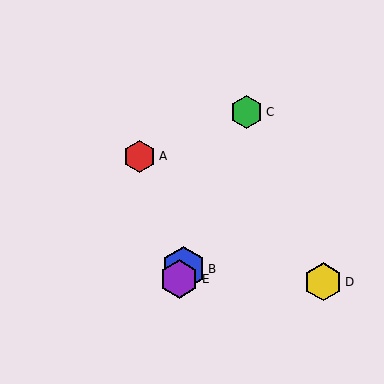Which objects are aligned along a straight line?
Objects B, C, E are aligned along a straight line.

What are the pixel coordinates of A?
Object A is at (139, 156).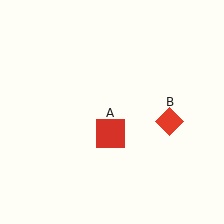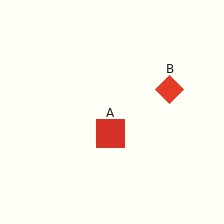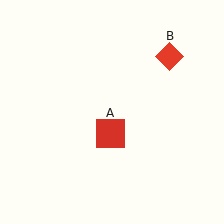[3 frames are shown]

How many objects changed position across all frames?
1 object changed position: red diamond (object B).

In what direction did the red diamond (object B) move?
The red diamond (object B) moved up.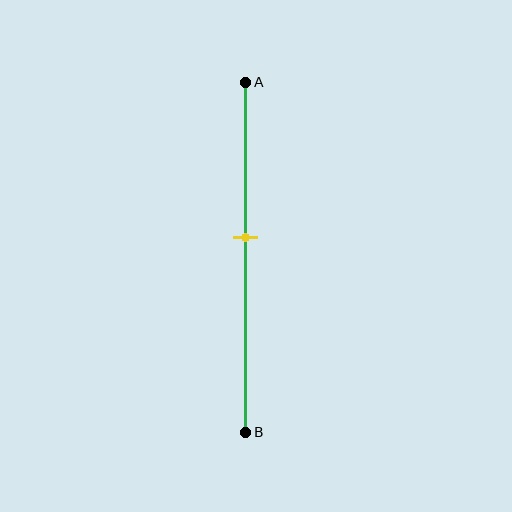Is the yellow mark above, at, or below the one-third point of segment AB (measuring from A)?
The yellow mark is below the one-third point of segment AB.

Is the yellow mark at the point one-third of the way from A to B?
No, the mark is at about 45% from A, not at the 33% one-third point.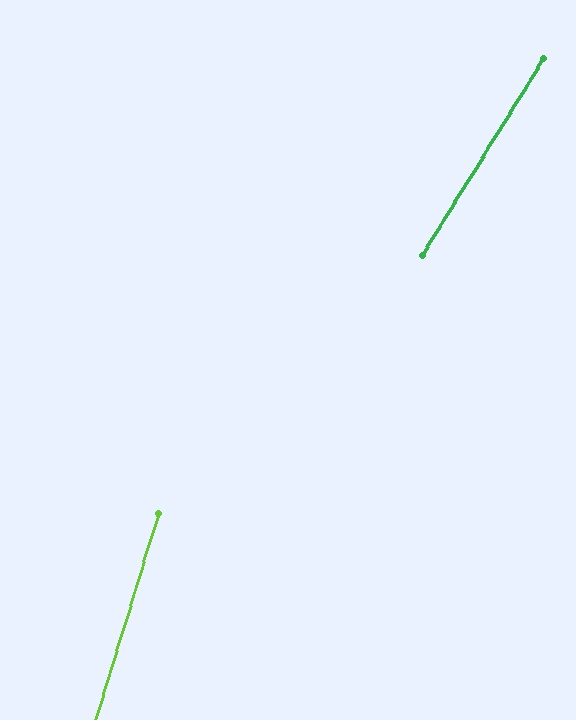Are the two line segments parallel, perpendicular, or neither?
Neither parallel nor perpendicular — they differ by about 15°.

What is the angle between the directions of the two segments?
Approximately 15 degrees.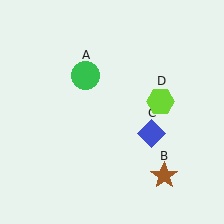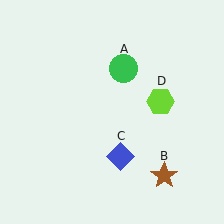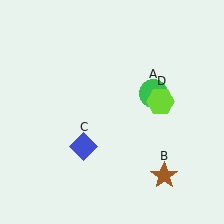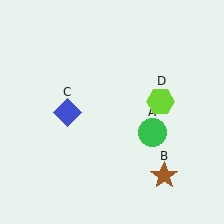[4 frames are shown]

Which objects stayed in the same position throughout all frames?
Brown star (object B) and lime hexagon (object D) remained stationary.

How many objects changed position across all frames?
2 objects changed position: green circle (object A), blue diamond (object C).